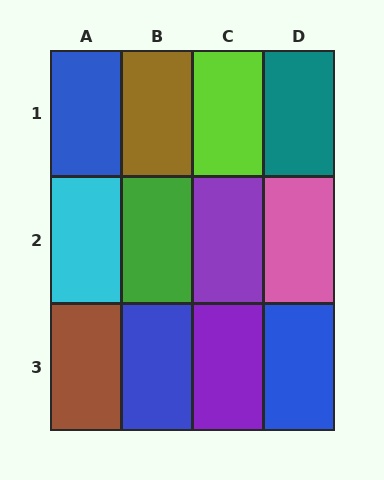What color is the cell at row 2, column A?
Cyan.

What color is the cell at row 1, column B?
Brown.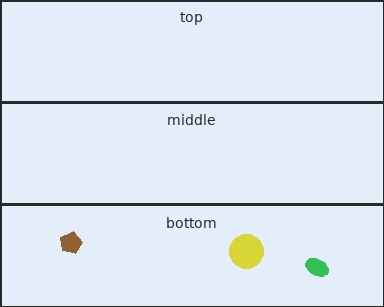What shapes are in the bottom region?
The brown pentagon, the yellow circle, the green ellipse.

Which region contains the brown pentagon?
The bottom region.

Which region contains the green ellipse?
The bottom region.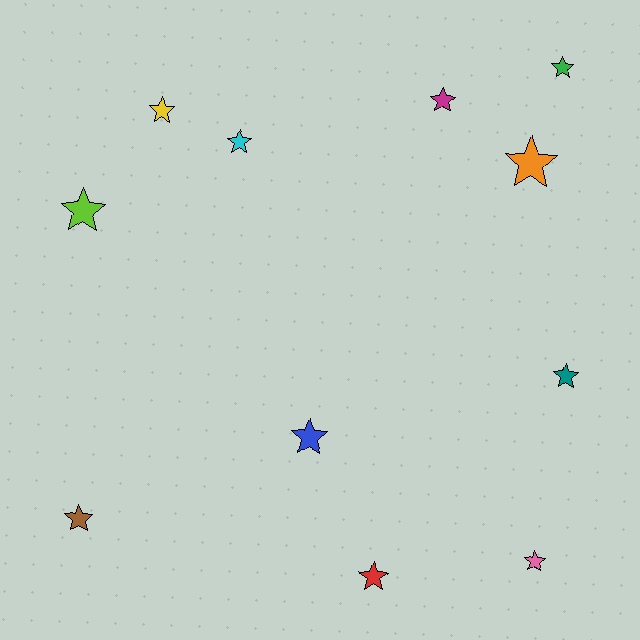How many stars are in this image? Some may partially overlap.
There are 11 stars.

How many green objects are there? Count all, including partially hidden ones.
There is 1 green object.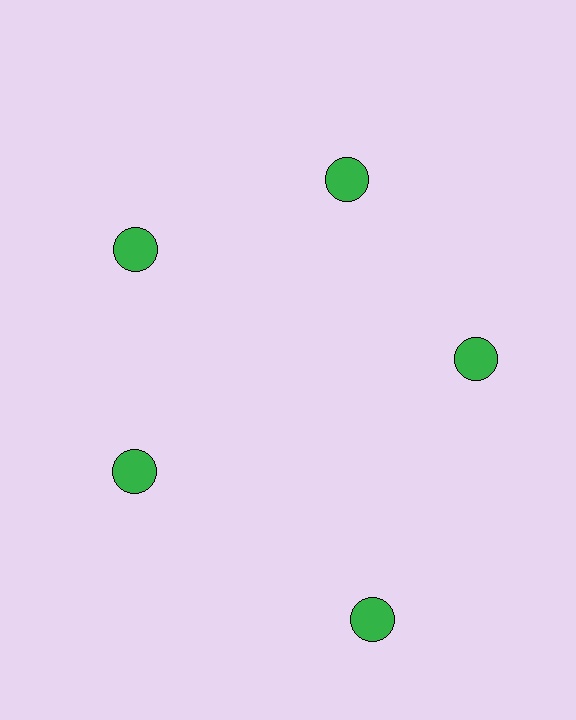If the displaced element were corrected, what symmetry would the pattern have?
It would have 5-fold rotational symmetry — the pattern would map onto itself every 72 degrees.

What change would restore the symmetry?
The symmetry would be restored by moving it inward, back onto the ring so that all 5 circles sit at equal angles and equal distance from the center.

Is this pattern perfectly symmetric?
No. The 5 green circles are arranged in a ring, but one element near the 5 o'clock position is pushed outward from the center, breaking the 5-fold rotational symmetry.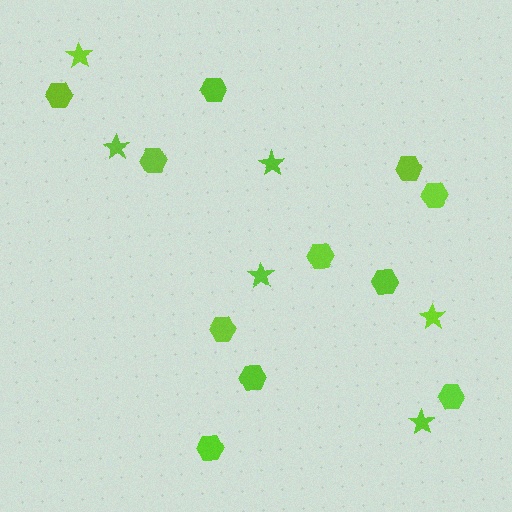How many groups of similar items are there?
There are 2 groups: one group of stars (6) and one group of hexagons (11).